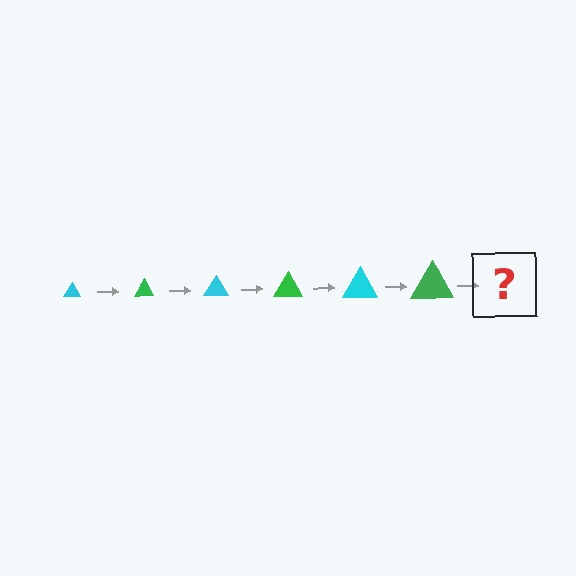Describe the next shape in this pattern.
It should be a cyan triangle, larger than the previous one.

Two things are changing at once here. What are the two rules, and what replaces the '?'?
The two rules are that the triangle grows larger each step and the color cycles through cyan and green. The '?' should be a cyan triangle, larger than the previous one.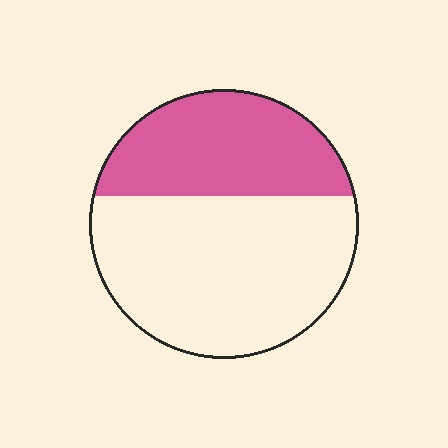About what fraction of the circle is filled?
About three eighths (3/8).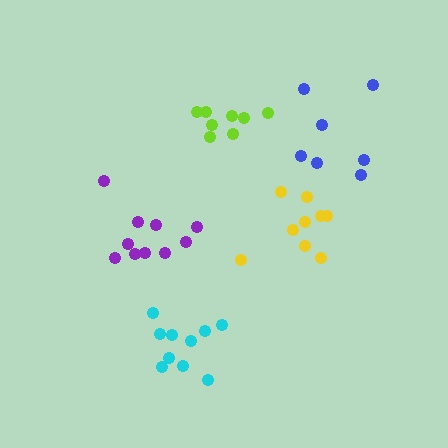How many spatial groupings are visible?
There are 5 spatial groupings.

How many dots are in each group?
Group 1: 9 dots, Group 2: 10 dots, Group 3: 7 dots, Group 4: 10 dots, Group 5: 8 dots (44 total).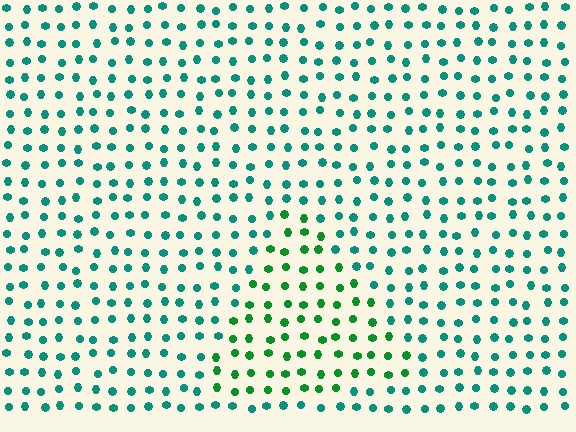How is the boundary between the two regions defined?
The boundary is defined purely by a slight shift in hue (about 39 degrees). Spacing, size, and orientation are identical on both sides.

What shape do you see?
I see a triangle.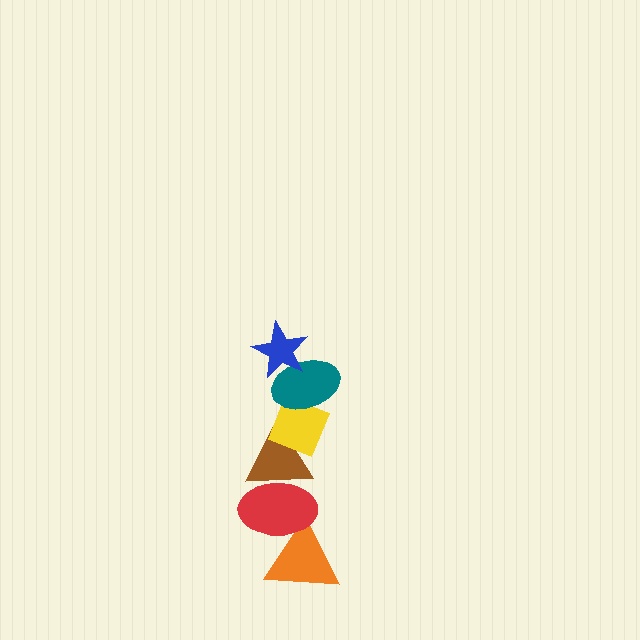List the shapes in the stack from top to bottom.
From top to bottom: the blue star, the teal ellipse, the yellow diamond, the brown triangle, the red ellipse, the orange triangle.